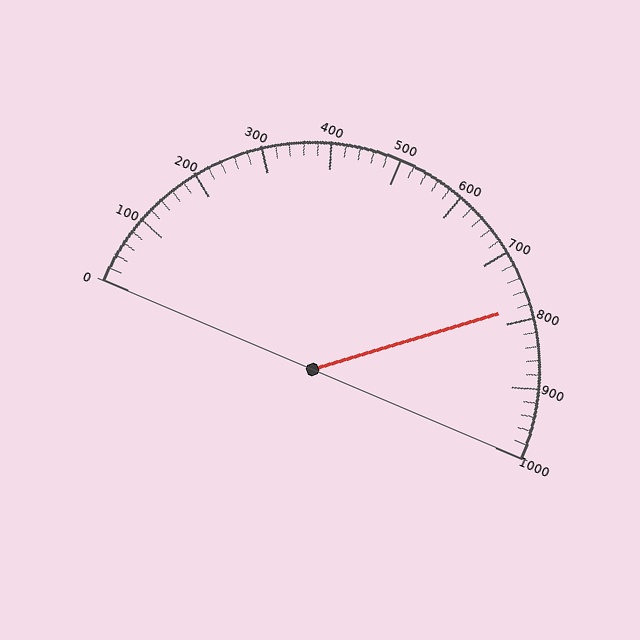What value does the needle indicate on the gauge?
The needle indicates approximately 780.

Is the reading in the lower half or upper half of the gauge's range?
The reading is in the upper half of the range (0 to 1000).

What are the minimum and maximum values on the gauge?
The gauge ranges from 0 to 1000.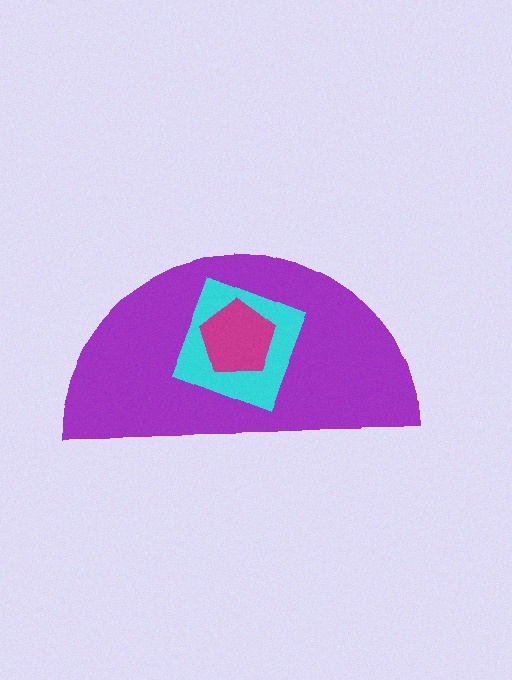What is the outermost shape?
The purple semicircle.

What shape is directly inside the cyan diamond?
The magenta pentagon.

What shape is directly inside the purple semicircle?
The cyan diamond.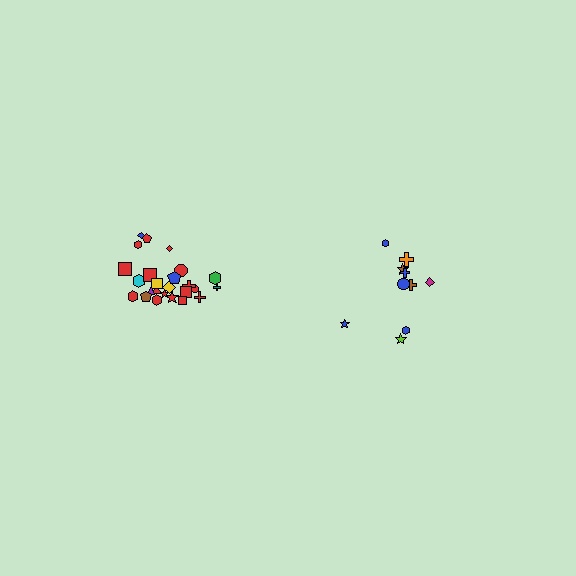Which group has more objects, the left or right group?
The left group.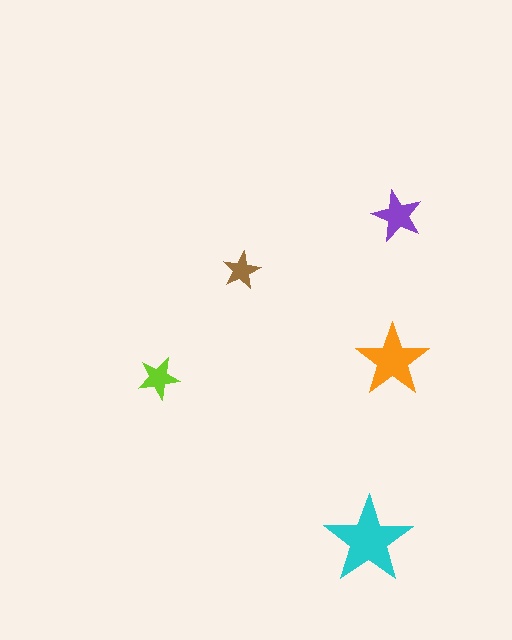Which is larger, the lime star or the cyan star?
The cyan one.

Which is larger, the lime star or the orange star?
The orange one.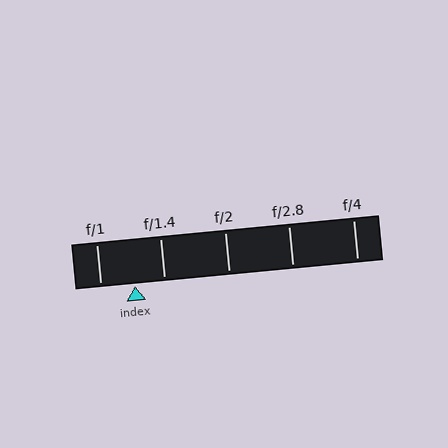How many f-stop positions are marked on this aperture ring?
There are 5 f-stop positions marked.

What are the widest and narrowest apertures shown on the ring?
The widest aperture shown is f/1 and the narrowest is f/4.